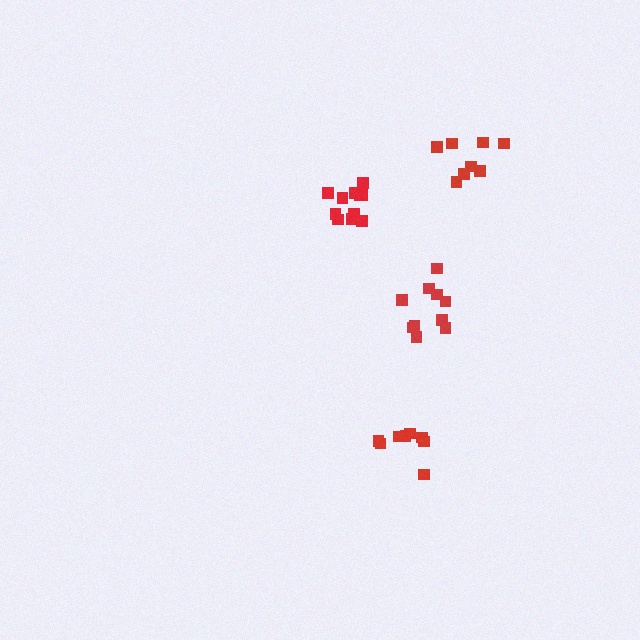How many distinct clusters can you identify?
There are 4 distinct clusters.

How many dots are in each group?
Group 1: 11 dots, Group 2: 11 dots, Group 3: 9 dots, Group 4: 8 dots (39 total).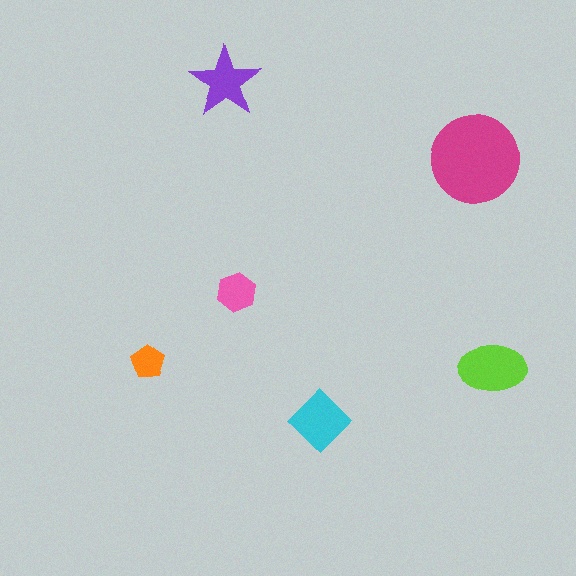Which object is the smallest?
The orange pentagon.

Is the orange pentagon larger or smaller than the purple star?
Smaller.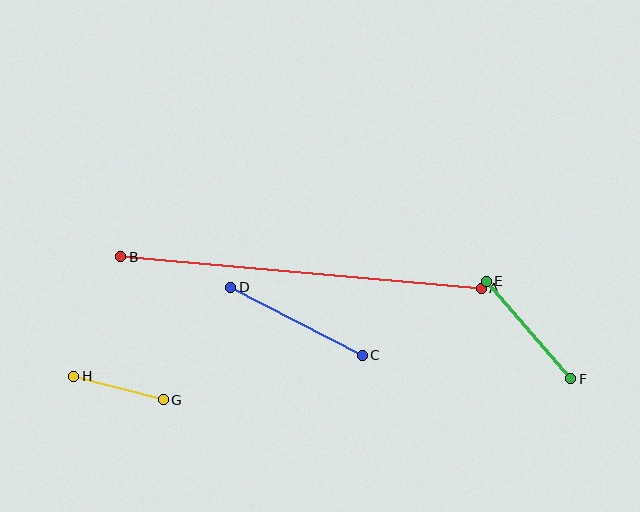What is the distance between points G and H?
The distance is approximately 92 pixels.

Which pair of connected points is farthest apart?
Points A and B are farthest apart.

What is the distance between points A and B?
The distance is approximately 362 pixels.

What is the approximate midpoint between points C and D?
The midpoint is at approximately (297, 321) pixels.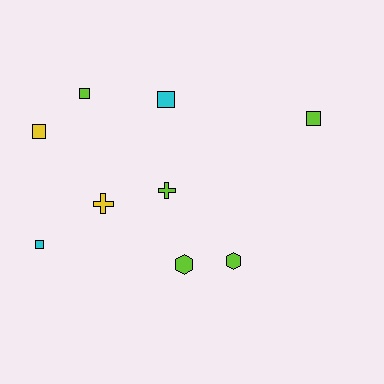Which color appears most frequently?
Lime, with 5 objects.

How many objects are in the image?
There are 9 objects.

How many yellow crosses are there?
There is 1 yellow cross.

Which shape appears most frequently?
Square, with 5 objects.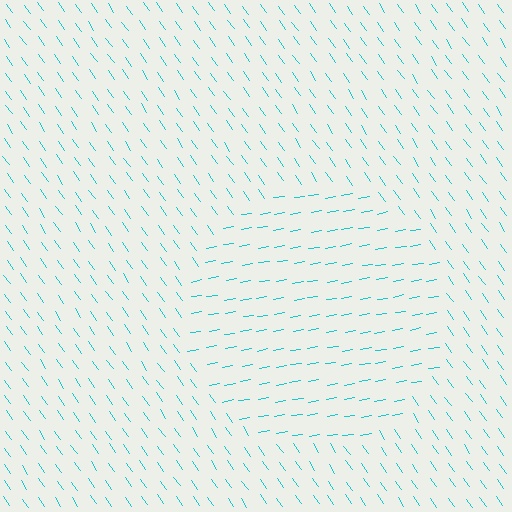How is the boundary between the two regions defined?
The boundary is defined purely by a change in line orientation (approximately 65 degrees difference). All lines are the same color and thickness.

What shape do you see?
I see a circle.